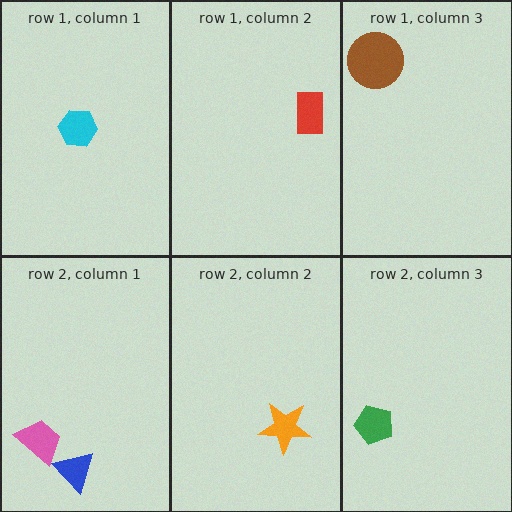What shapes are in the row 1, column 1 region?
The cyan hexagon.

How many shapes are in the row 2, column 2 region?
1.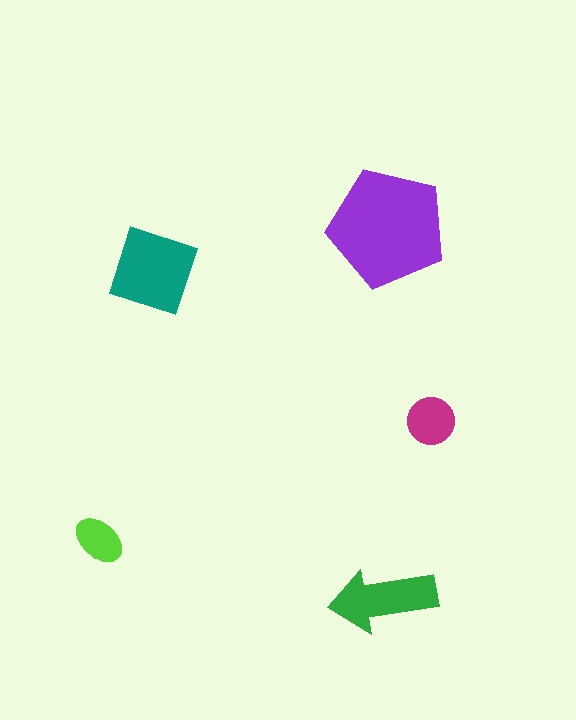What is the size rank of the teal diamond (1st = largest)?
2nd.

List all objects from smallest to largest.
The lime ellipse, the magenta circle, the green arrow, the teal diamond, the purple pentagon.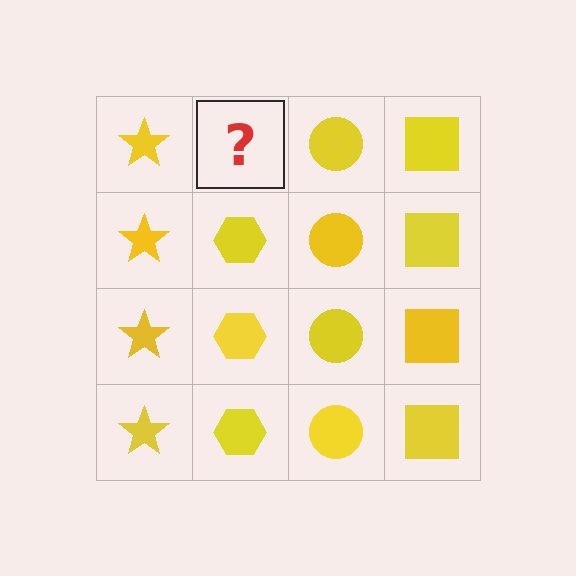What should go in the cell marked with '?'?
The missing cell should contain a yellow hexagon.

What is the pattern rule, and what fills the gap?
The rule is that each column has a consistent shape. The gap should be filled with a yellow hexagon.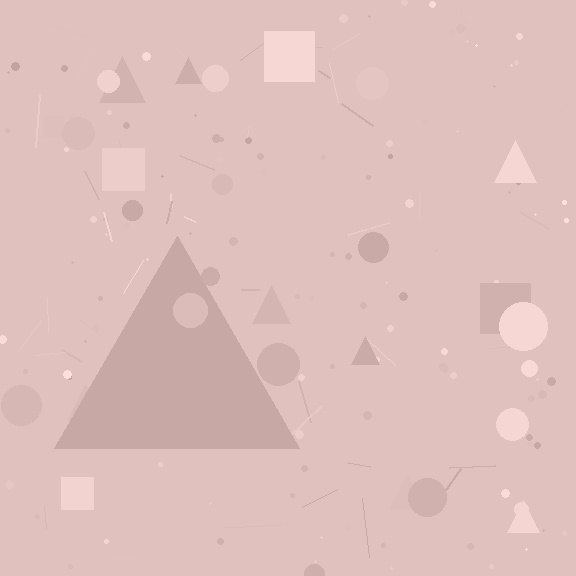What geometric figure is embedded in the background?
A triangle is embedded in the background.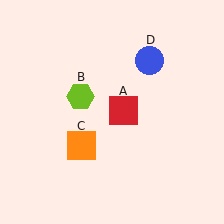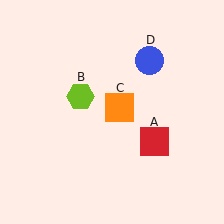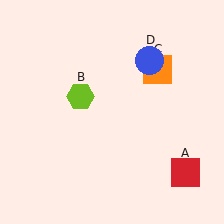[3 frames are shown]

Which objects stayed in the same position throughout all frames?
Lime hexagon (object B) and blue circle (object D) remained stationary.